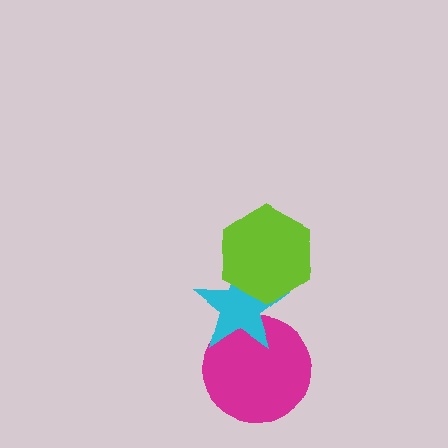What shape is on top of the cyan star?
The lime hexagon is on top of the cyan star.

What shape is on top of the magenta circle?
The cyan star is on top of the magenta circle.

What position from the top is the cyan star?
The cyan star is 2nd from the top.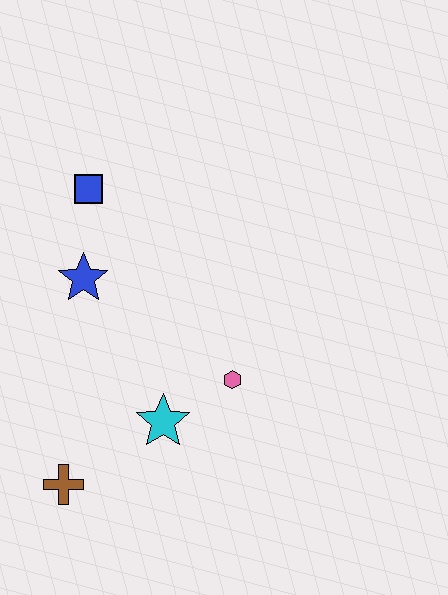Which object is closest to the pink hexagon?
The cyan star is closest to the pink hexagon.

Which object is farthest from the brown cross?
The blue square is farthest from the brown cross.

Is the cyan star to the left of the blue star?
No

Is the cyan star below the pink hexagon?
Yes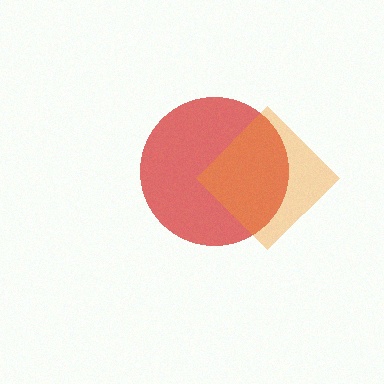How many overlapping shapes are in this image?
There are 2 overlapping shapes in the image.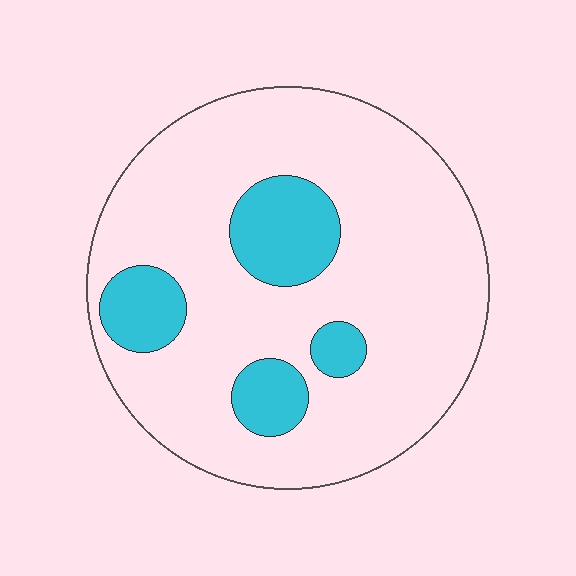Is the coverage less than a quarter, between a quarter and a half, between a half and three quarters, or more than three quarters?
Less than a quarter.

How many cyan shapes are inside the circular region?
4.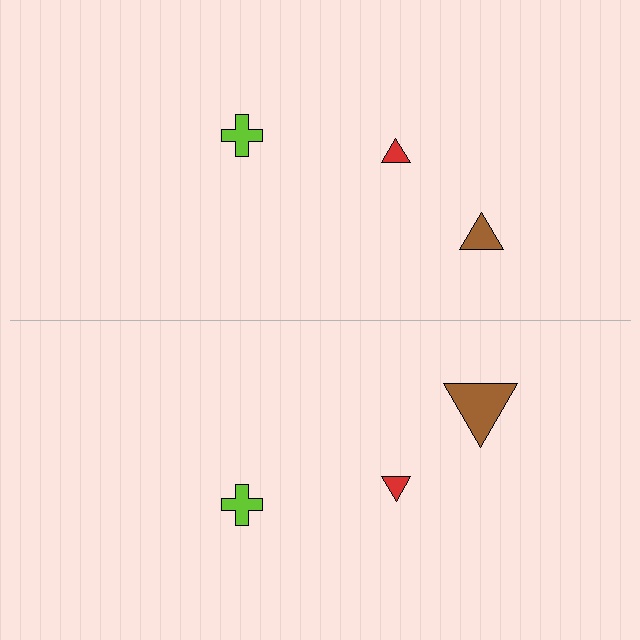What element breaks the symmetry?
The brown triangle on the bottom side has a different size than its mirror counterpart.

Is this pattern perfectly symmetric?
No, the pattern is not perfectly symmetric. The brown triangle on the bottom side has a different size than its mirror counterpart.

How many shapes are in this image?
There are 6 shapes in this image.